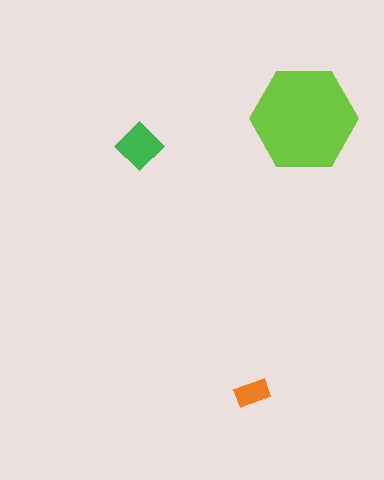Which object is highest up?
The lime hexagon is topmost.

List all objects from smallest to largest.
The orange rectangle, the green diamond, the lime hexagon.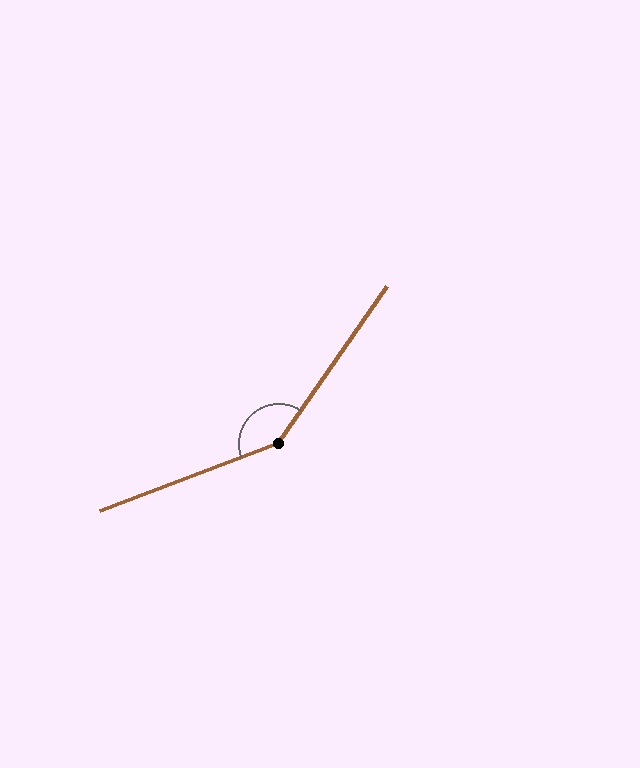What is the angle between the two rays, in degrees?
Approximately 145 degrees.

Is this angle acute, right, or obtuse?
It is obtuse.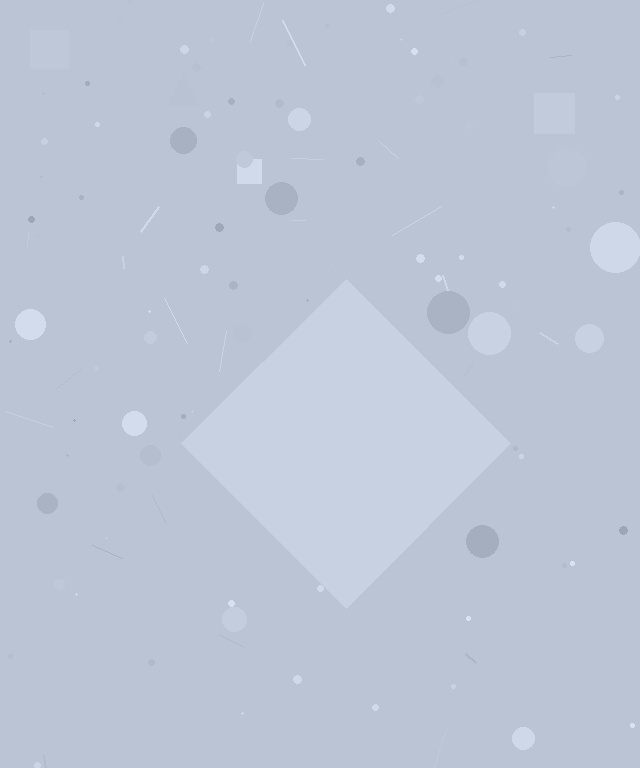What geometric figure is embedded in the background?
A diamond is embedded in the background.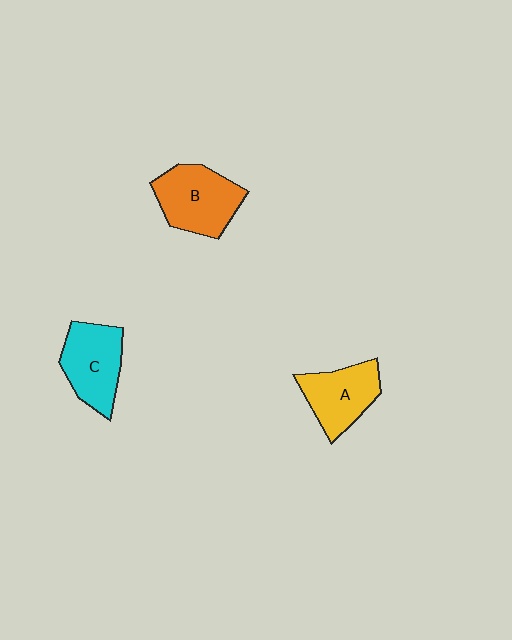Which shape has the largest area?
Shape B (orange).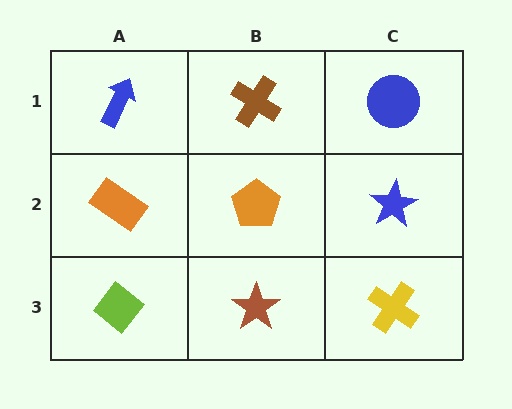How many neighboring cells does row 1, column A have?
2.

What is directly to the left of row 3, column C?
A brown star.